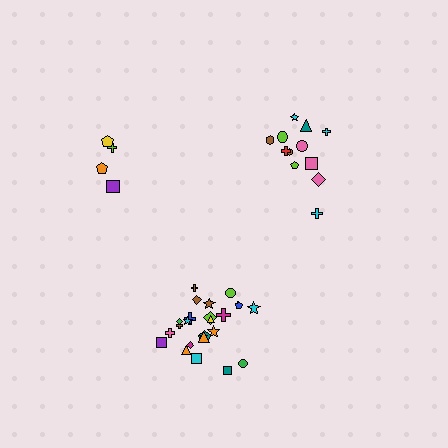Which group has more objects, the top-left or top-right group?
The top-right group.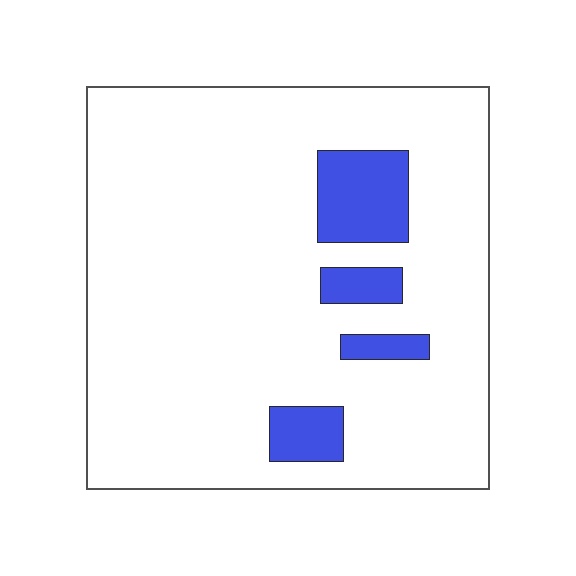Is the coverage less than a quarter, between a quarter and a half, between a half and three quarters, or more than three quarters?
Less than a quarter.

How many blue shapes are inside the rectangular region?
4.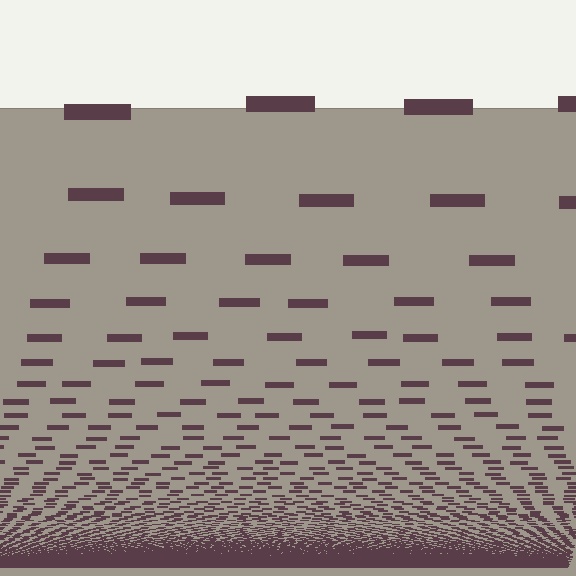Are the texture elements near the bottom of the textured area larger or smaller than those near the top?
Smaller. The gradient is inverted — elements near the bottom are smaller and denser.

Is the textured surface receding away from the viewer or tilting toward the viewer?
The surface appears to tilt toward the viewer. Texture elements get larger and sparser toward the top.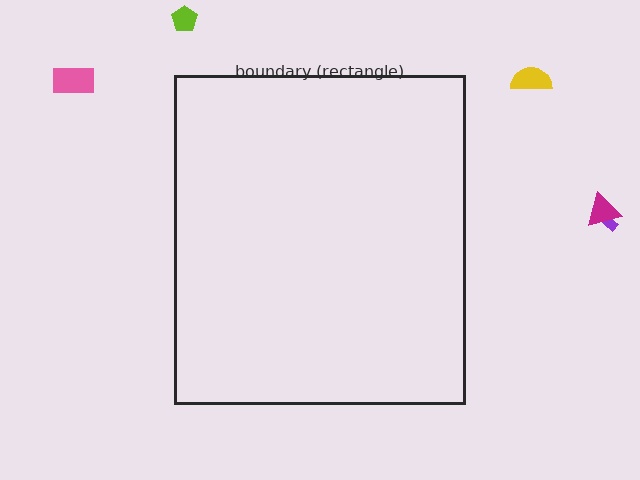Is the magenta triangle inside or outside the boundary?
Outside.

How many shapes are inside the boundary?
0 inside, 5 outside.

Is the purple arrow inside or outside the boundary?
Outside.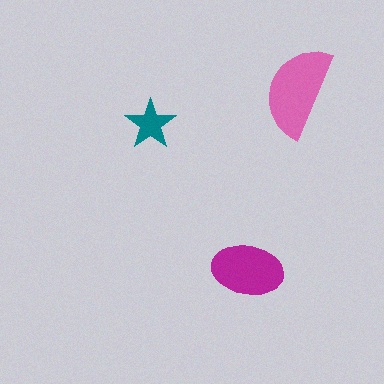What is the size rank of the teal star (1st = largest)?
3rd.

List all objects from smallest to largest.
The teal star, the magenta ellipse, the pink semicircle.